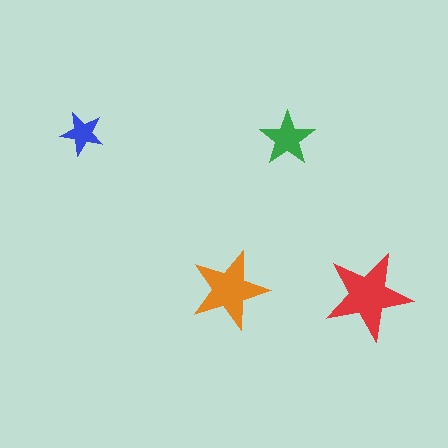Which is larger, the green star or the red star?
The red one.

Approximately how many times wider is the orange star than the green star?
About 1.5 times wider.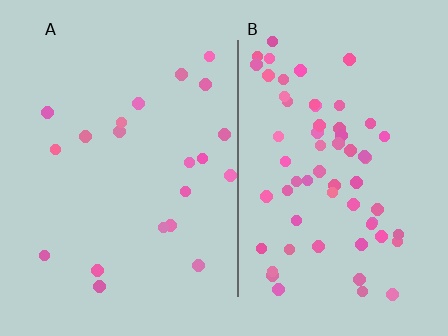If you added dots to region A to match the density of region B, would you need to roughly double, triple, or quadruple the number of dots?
Approximately triple.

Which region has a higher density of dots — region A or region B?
B (the right).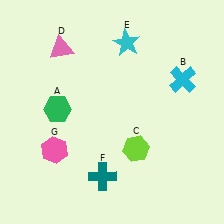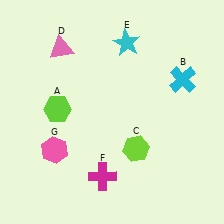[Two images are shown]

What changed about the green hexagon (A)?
In Image 1, A is green. In Image 2, it changed to lime.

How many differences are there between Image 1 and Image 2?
There are 2 differences between the two images.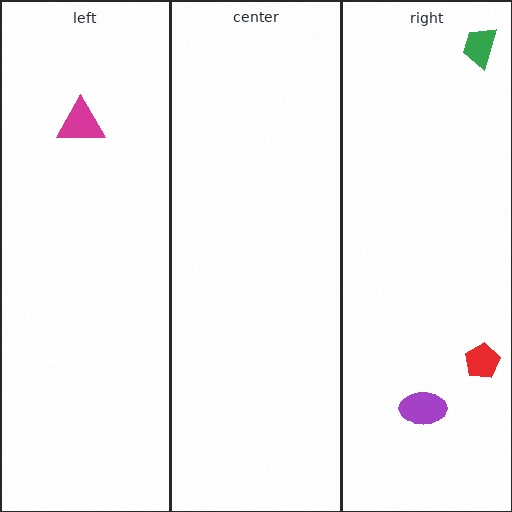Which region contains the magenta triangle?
The left region.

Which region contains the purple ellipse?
The right region.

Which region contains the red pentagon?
The right region.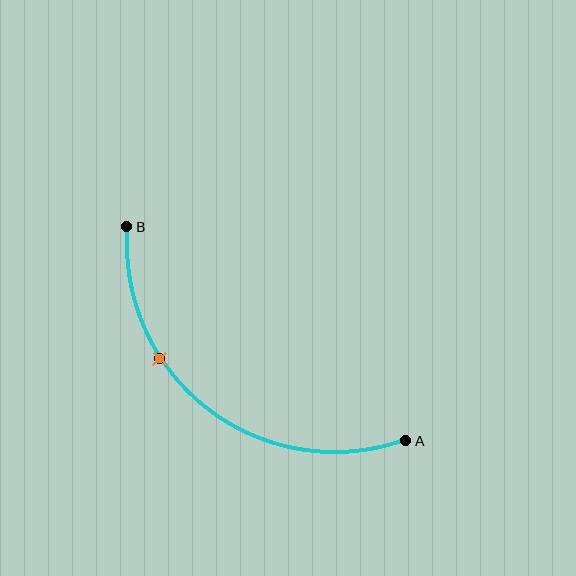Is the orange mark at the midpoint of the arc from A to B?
No. The orange mark lies on the arc but is closer to endpoint B. The arc midpoint would be at the point on the curve equidistant along the arc from both A and B.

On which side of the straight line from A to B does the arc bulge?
The arc bulges below and to the left of the straight line connecting A and B.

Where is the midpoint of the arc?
The arc midpoint is the point on the curve farthest from the straight line joining A and B. It sits below and to the left of that line.